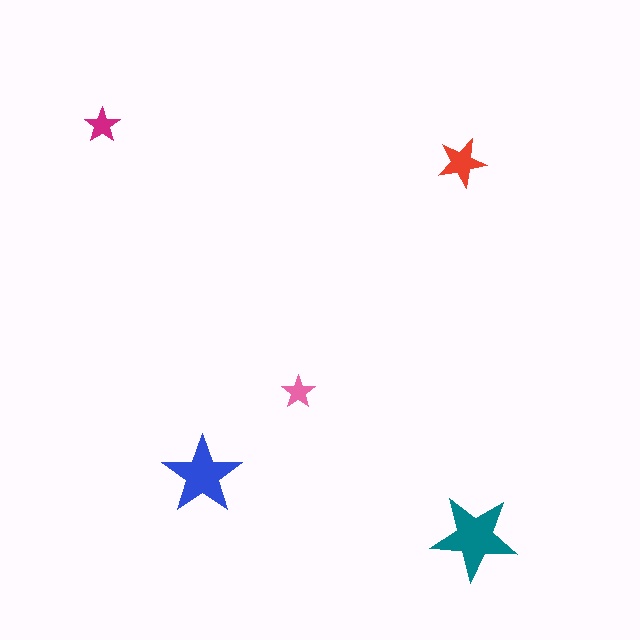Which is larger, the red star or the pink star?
The red one.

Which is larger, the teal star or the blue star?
The teal one.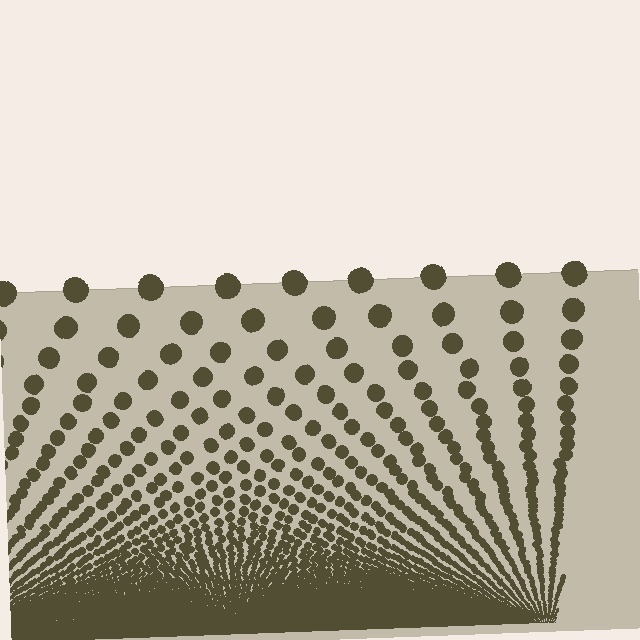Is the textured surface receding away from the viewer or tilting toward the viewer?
The surface appears to tilt toward the viewer. Texture elements get larger and sparser toward the top.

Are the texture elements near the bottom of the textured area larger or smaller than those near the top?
Smaller. The gradient is inverted — elements near the bottom are smaller and denser.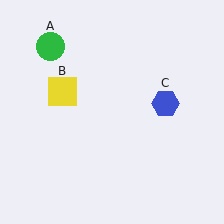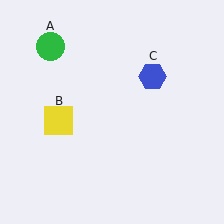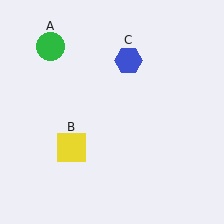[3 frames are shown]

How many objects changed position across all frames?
2 objects changed position: yellow square (object B), blue hexagon (object C).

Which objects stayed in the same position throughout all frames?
Green circle (object A) remained stationary.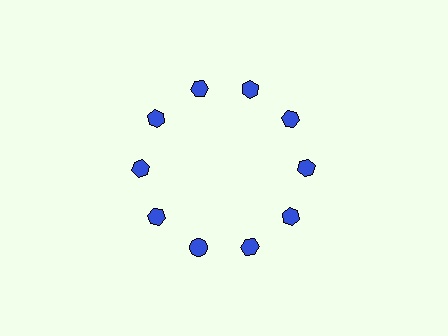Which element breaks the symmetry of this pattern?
The blue circle at roughly the 7 o'clock position breaks the symmetry. All other shapes are blue hexagons.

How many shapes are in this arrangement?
There are 10 shapes arranged in a ring pattern.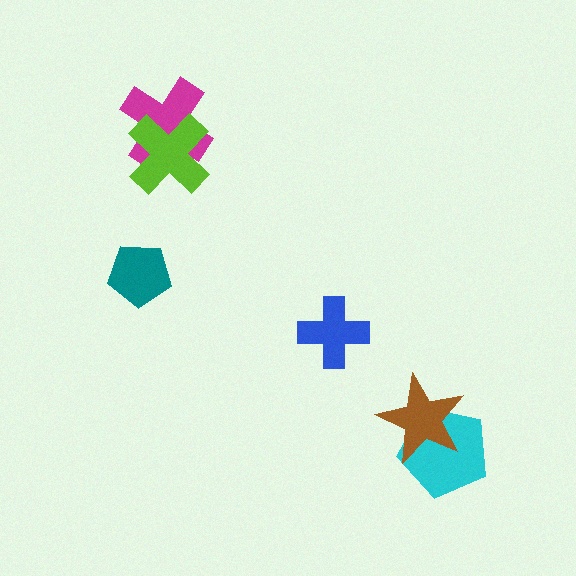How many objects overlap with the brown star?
1 object overlaps with the brown star.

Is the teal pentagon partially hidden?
No, no other shape covers it.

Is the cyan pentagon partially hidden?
Yes, it is partially covered by another shape.